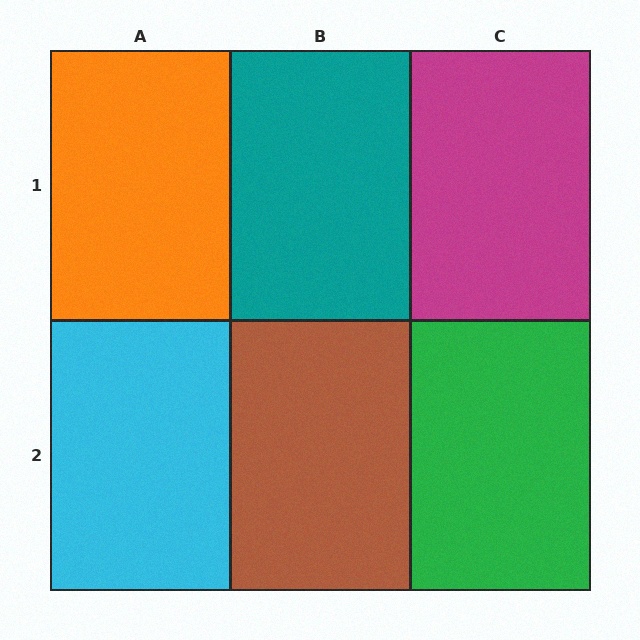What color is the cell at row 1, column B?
Teal.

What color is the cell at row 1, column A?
Orange.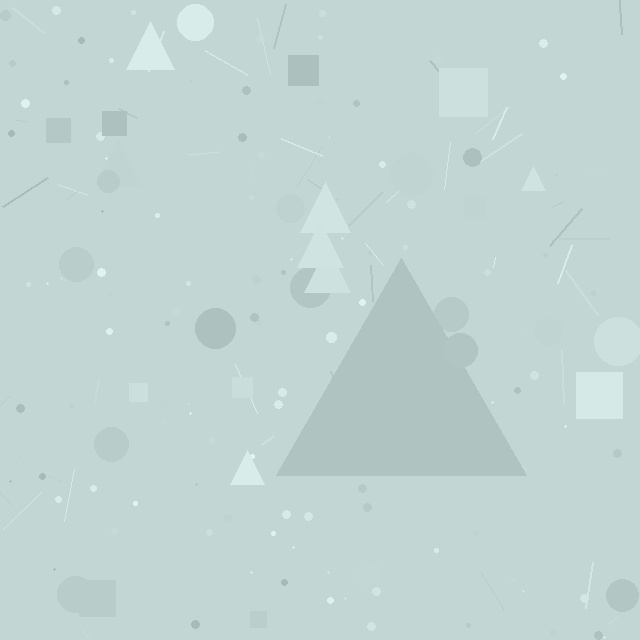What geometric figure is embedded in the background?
A triangle is embedded in the background.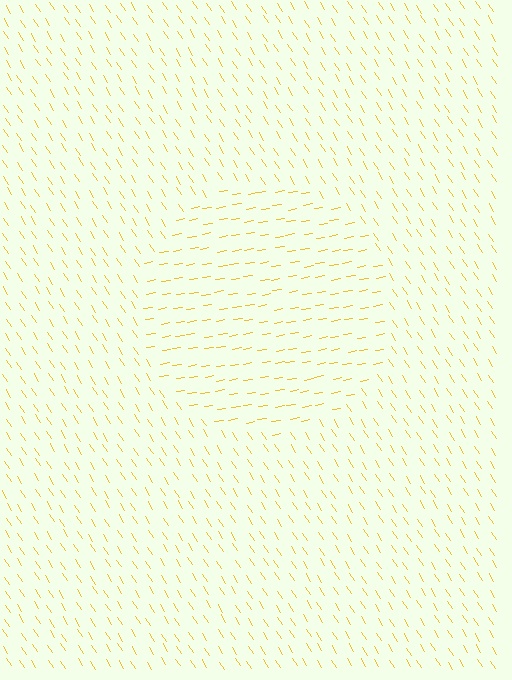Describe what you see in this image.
The image is filled with small yellow line segments. A circle region in the image has lines oriented differently from the surrounding lines, creating a visible texture boundary.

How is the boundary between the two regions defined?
The boundary is defined purely by a change in line orientation (approximately 67 degrees difference). All lines are the same color and thickness.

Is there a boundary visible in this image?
Yes, there is a texture boundary formed by a change in line orientation.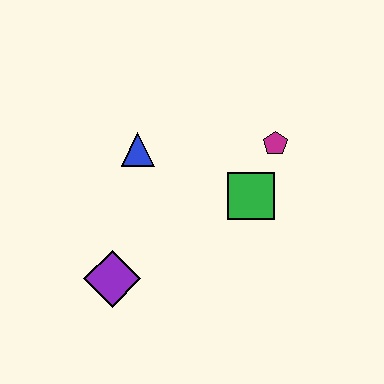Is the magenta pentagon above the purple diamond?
Yes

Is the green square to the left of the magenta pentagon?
Yes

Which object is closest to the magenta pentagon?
The green square is closest to the magenta pentagon.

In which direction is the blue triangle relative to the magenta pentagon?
The blue triangle is to the left of the magenta pentagon.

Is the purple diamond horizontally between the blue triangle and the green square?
No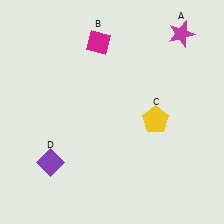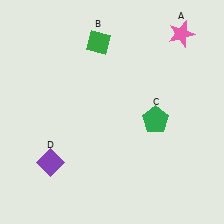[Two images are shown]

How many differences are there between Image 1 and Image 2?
There are 3 differences between the two images.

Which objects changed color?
A changed from magenta to pink. B changed from magenta to green. C changed from yellow to green.